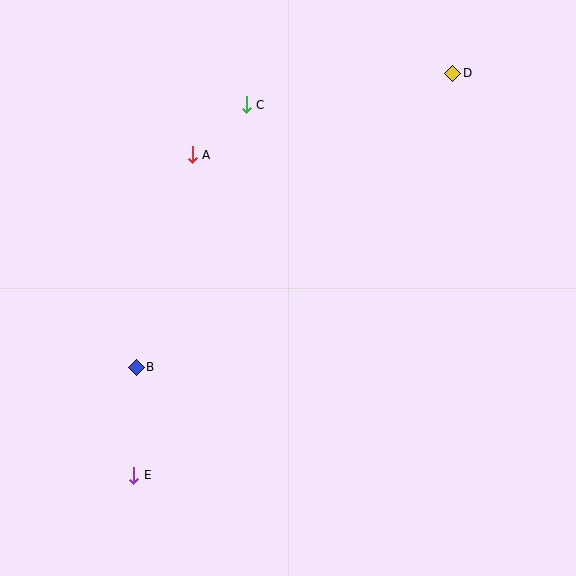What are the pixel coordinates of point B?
Point B is at (136, 367).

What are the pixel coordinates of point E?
Point E is at (134, 476).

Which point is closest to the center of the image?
Point A at (192, 155) is closest to the center.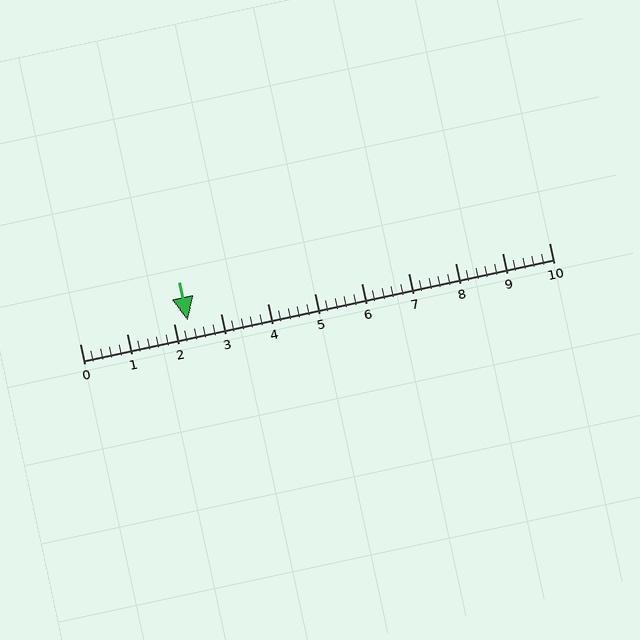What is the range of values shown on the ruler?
The ruler shows values from 0 to 10.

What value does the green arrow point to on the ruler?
The green arrow points to approximately 2.3.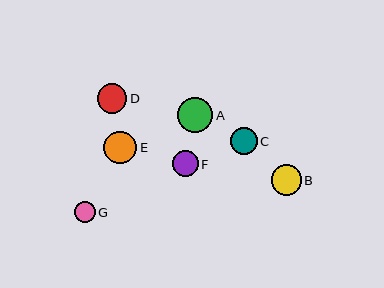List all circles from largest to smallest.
From largest to smallest: A, E, B, D, C, F, G.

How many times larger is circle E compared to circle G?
Circle E is approximately 1.6 times the size of circle G.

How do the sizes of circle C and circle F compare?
Circle C and circle F are approximately the same size.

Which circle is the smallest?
Circle G is the smallest with a size of approximately 21 pixels.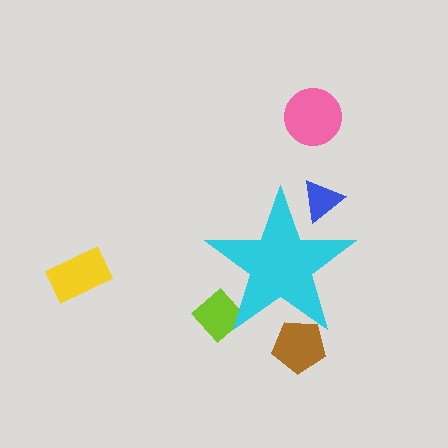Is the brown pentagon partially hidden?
Yes, the brown pentagon is partially hidden behind the cyan star.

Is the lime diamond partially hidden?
Yes, the lime diamond is partially hidden behind the cyan star.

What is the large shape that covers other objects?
A cyan star.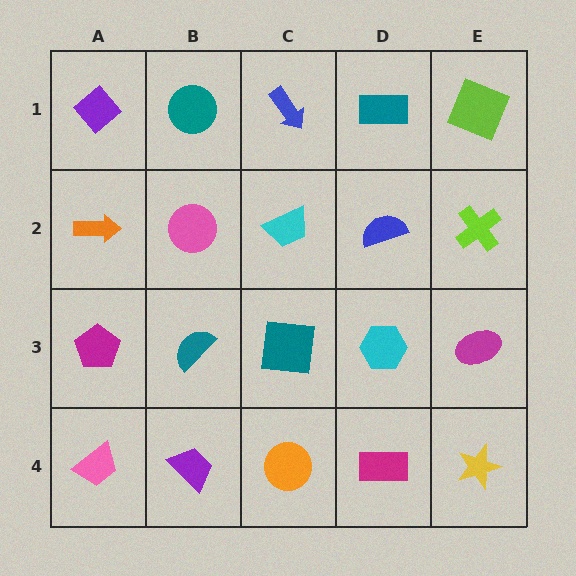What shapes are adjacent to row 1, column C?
A cyan trapezoid (row 2, column C), a teal circle (row 1, column B), a teal rectangle (row 1, column D).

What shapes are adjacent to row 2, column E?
A lime square (row 1, column E), a magenta ellipse (row 3, column E), a blue semicircle (row 2, column D).